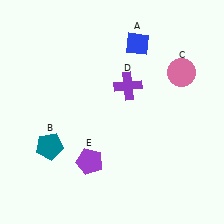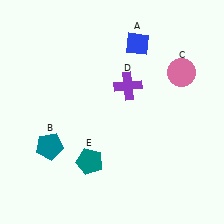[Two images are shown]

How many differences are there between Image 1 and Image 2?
There is 1 difference between the two images.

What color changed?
The pentagon (E) changed from purple in Image 1 to teal in Image 2.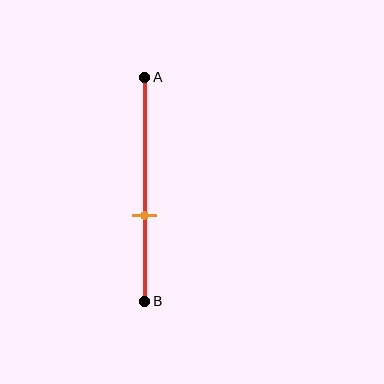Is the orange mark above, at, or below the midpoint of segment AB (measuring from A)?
The orange mark is below the midpoint of segment AB.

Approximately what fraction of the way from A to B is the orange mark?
The orange mark is approximately 60% of the way from A to B.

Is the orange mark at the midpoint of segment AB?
No, the mark is at about 60% from A, not at the 50% midpoint.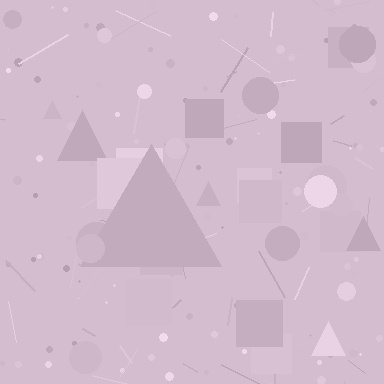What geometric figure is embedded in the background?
A triangle is embedded in the background.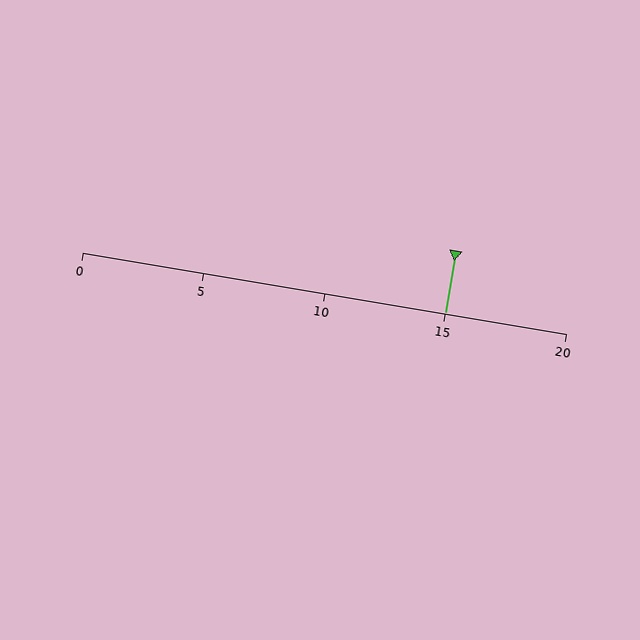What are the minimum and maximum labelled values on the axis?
The axis runs from 0 to 20.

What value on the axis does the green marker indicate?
The marker indicates approximately 15.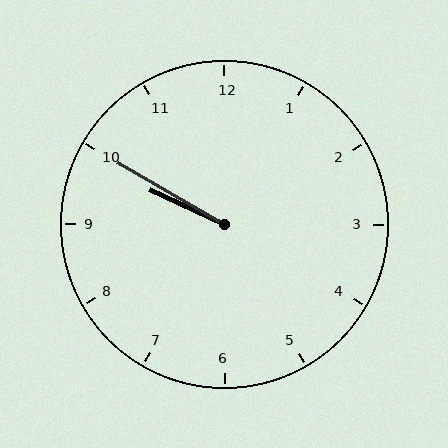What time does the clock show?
9:50.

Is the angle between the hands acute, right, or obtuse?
It is acute.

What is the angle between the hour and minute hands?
Approximately 5 degrees.